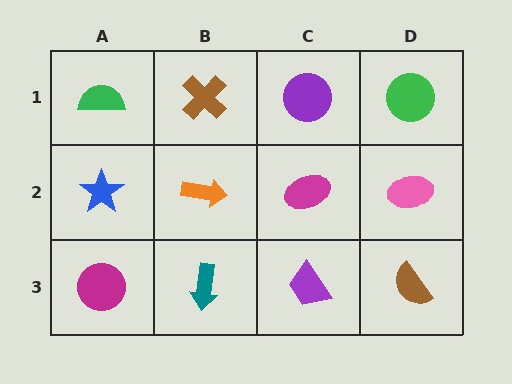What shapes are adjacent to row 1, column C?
A magenta ellipse (row 2, column C), a brown cross (row 1, column B), a green circle (row 1, column D).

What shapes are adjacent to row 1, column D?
A pink ellipse (row 2, column D), a purple circle (row 1, column C).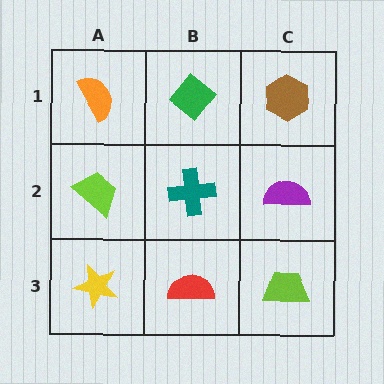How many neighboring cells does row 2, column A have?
3.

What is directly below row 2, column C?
A lime trapezoid.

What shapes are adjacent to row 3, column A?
A lime trapezoid (row 2, column A), a red semicircle (row 3, column B).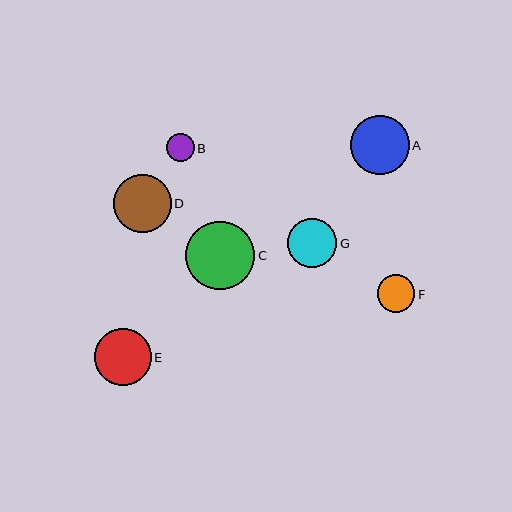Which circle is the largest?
Circle C is the largest with a size of approximately 69 pixels.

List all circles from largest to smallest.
From largest to smallest: C, A, D, E, G, F, B.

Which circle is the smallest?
Circle B is the smallest with a size of approximately 28 pixels.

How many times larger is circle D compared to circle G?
Circle D is approximately 1.2 times the size of circle G.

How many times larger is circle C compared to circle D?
Circle C is approximately 1.2 times the size of circle D.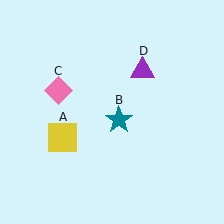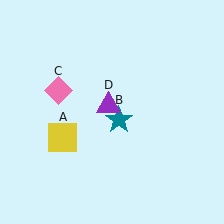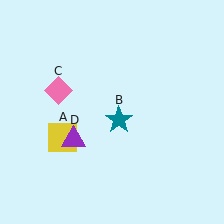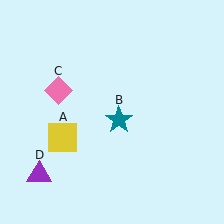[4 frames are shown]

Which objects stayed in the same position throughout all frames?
Yellow square (object A) and teal star (object B) and pink diamond (object C) remained stationary.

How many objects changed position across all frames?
1 object changed position: purple triangle (object D).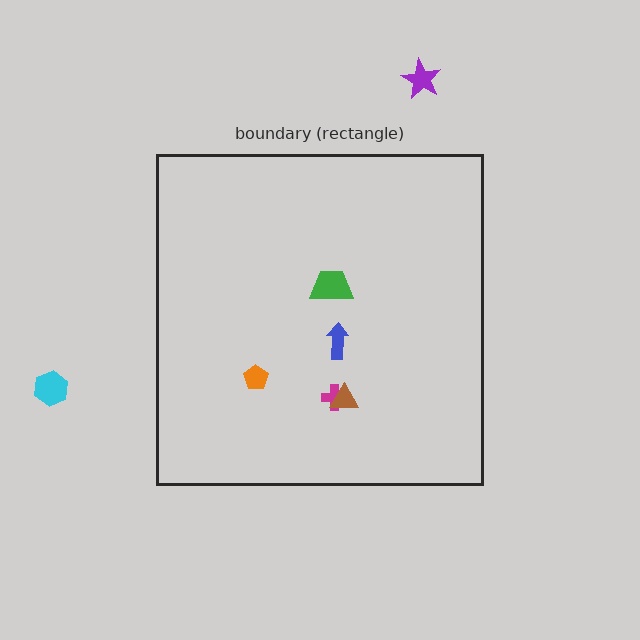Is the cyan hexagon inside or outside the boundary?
Outside.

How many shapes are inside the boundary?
5 inside, 2 outside.